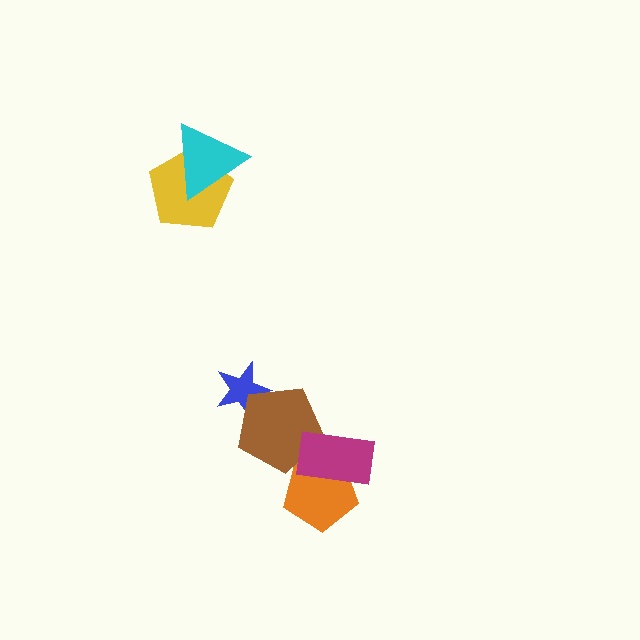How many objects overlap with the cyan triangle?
1 object overlaps with the cyan triangle.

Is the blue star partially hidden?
Yes, it is partially covered by another shape.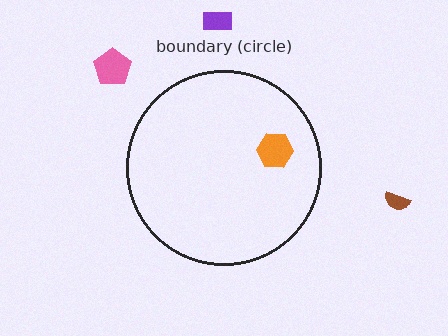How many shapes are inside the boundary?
1 inside, 3 outside.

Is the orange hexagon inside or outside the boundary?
Inside.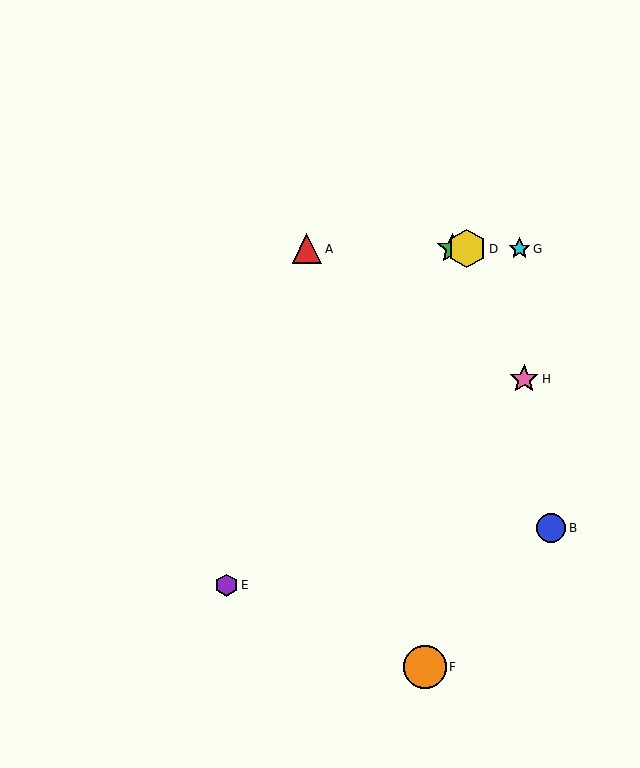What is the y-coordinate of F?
Object F is at y≈667.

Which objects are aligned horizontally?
Objects A, C, D, G are aligned horizontally.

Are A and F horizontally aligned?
No, A is at y≈249 and F is at y≈667.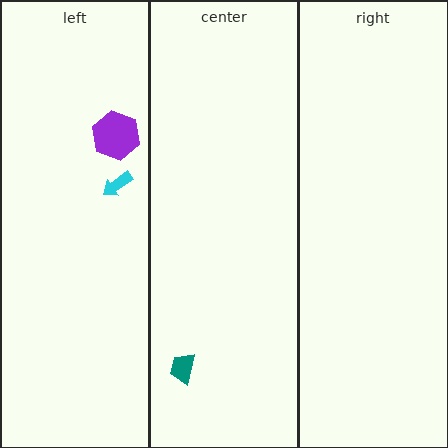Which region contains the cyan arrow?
The left region.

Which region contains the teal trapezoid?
The center region.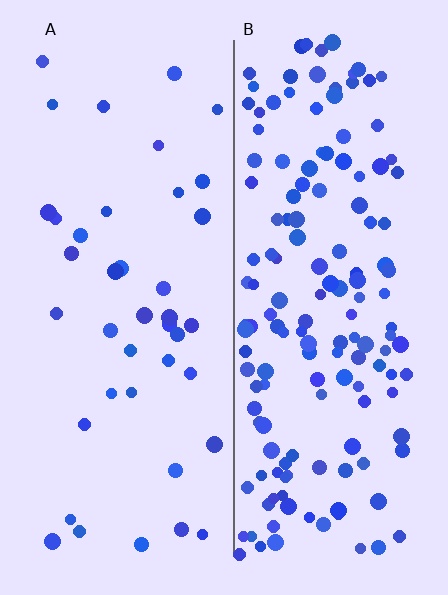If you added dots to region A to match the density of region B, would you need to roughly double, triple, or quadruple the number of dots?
Approximately quadruple.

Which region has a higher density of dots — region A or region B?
B (the right).